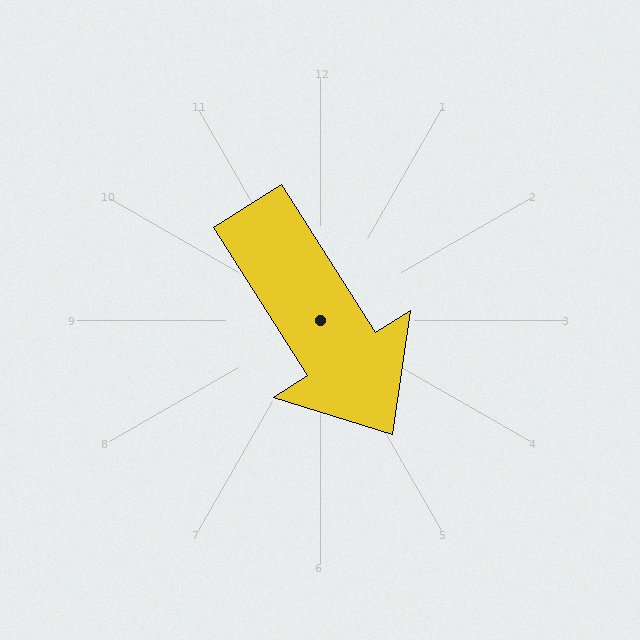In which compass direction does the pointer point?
Southeast.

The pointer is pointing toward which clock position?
Roughly 5 o'clock.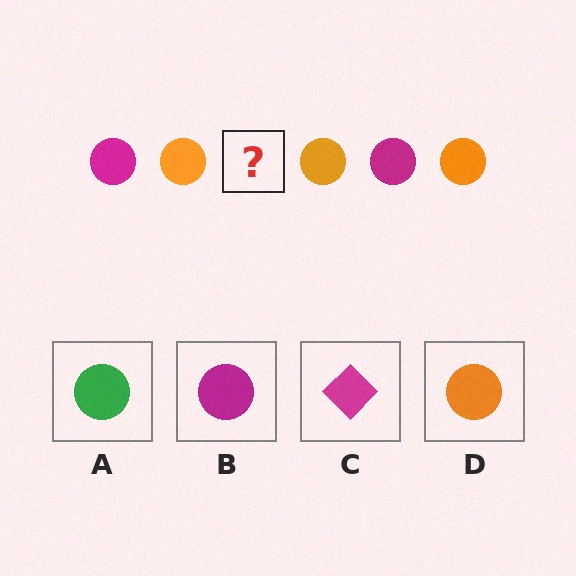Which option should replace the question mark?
Option B.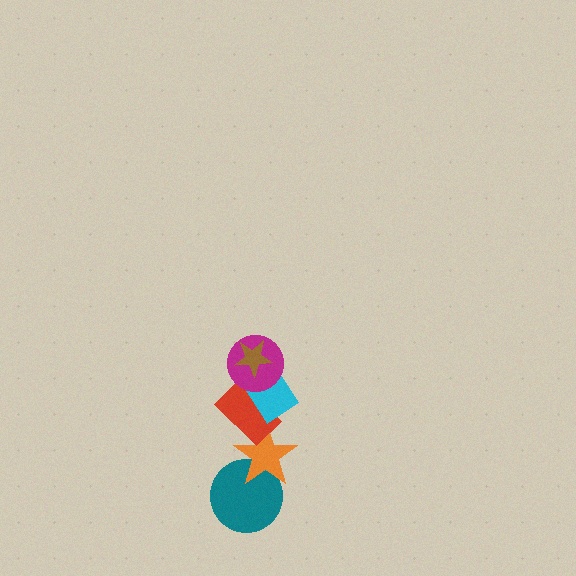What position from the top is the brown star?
The brown star is 1st from the top.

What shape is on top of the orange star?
The red rectangle is on top of the orange star.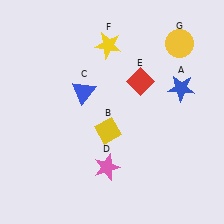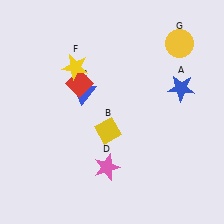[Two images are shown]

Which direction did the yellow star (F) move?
The yellow star (F) moved left.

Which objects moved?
The objects that moved are: the red diamond (E), the yellow star (F).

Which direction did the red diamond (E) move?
The red diamond (E) moved left.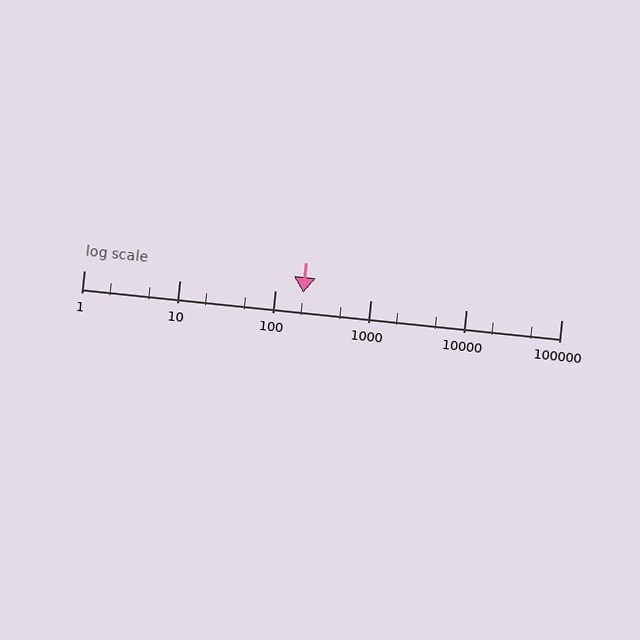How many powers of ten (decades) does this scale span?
The scale spans 5 decades, from 1 to 100000.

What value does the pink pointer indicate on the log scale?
The pointer indicates approximately 200.